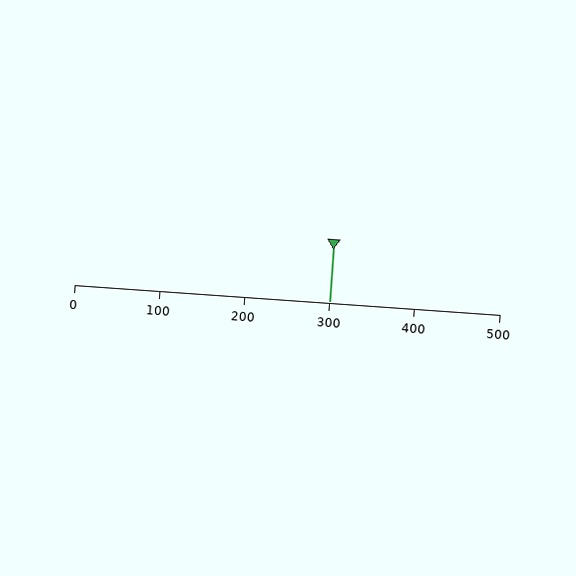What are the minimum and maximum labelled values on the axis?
The axis runs from 0 to 500.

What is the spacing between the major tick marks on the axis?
The major ticks are spaced 100 apart.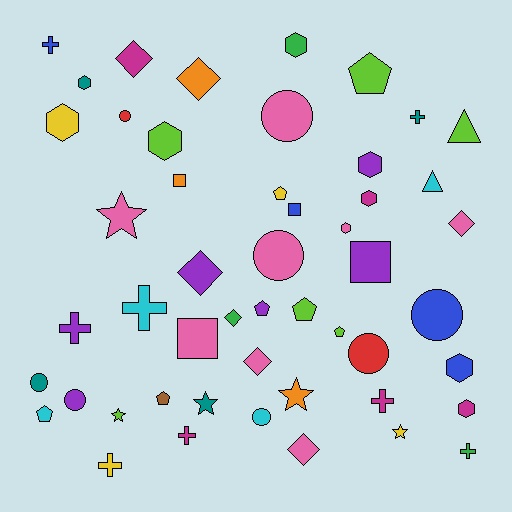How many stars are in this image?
There are 5 stars.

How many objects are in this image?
There are 50 objects.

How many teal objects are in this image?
There are 4 teal objects.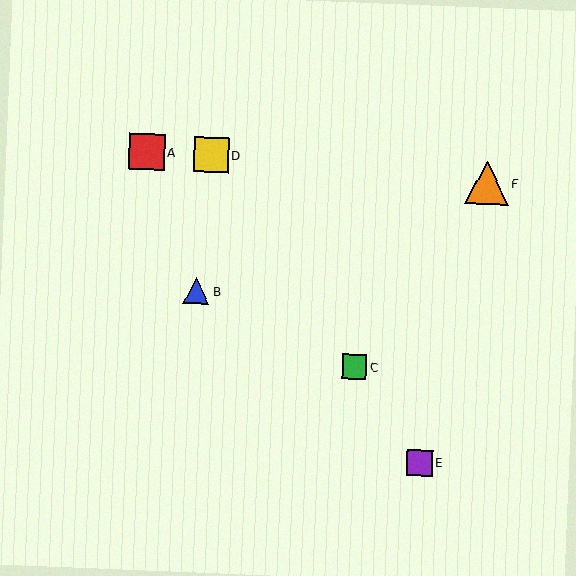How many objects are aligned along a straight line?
3 objects (C, D, E) are aligned along a straight line.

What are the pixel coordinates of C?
Object C is at (354, 366).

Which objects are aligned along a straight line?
Objects C, D, E are aligned along a straight line.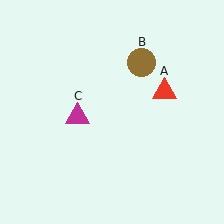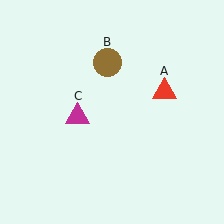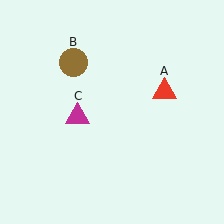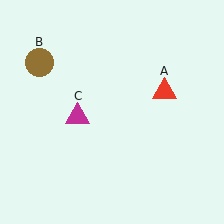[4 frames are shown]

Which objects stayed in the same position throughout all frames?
Red triangle (object A) and magenta triangle (object C) remained stationary.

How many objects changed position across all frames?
1 object changed position: brown circle (object B).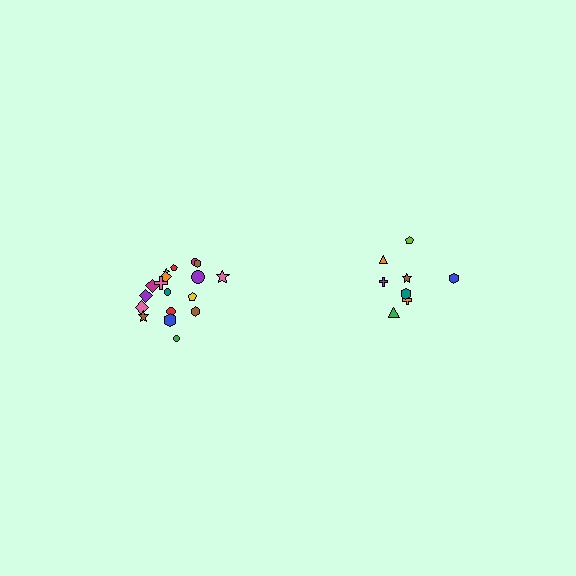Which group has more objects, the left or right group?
The left group.